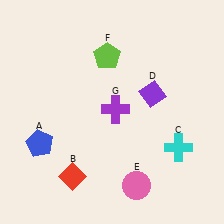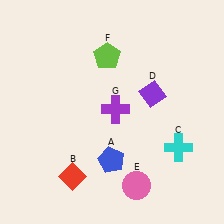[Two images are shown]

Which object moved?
The blue pentagon (A) moved right.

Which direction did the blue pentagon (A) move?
The blue pentagon (A) moved right.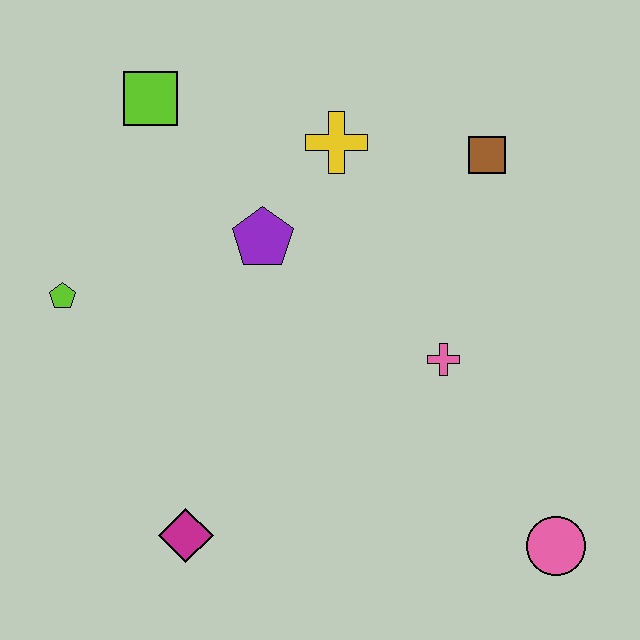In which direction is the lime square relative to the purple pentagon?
The lime square is above the purple pentagon.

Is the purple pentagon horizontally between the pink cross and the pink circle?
No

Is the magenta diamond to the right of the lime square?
Yes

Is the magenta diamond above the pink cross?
No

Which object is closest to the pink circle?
The pink cross is closest to the pink circle.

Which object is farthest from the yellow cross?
The pink circle is farthest from the yellow cross.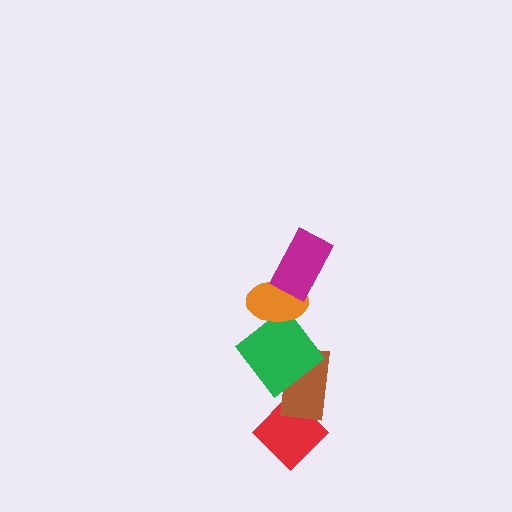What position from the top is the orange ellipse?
The orange ellipse is 2nd from the top.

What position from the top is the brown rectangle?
The brown rectangle is 4th from the top.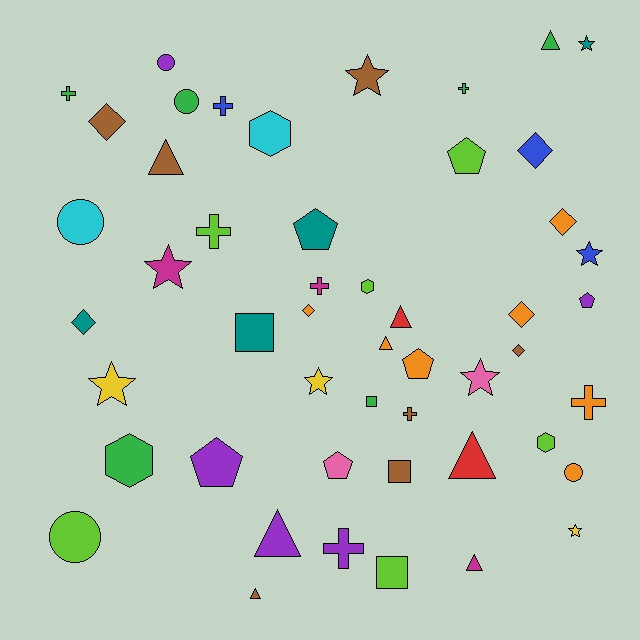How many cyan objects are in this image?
There are 2 cyan objects.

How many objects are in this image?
There are 50 objects.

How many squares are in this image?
There are 4 squares.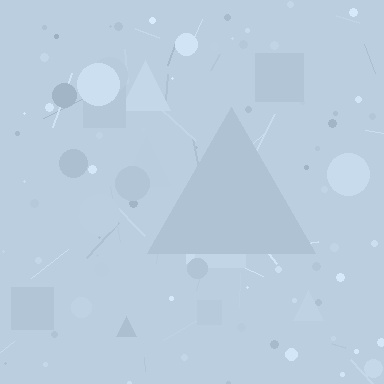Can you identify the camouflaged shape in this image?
The camouflaged shape is a triangle.